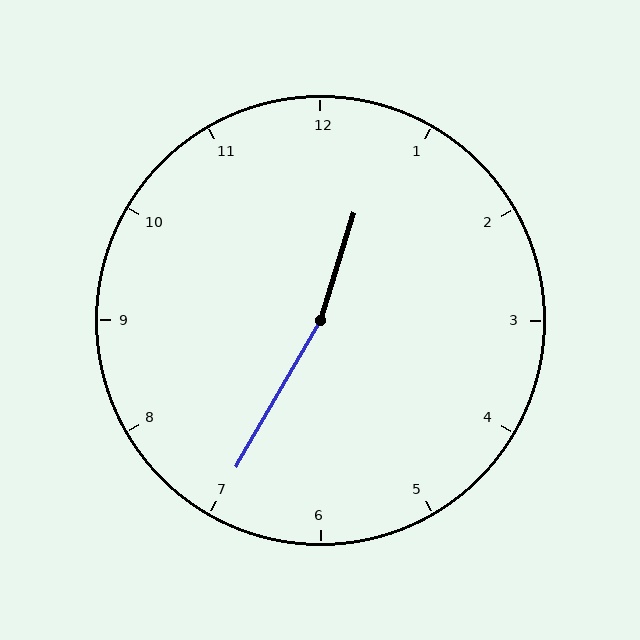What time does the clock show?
12:35.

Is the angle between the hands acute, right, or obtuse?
It is obtuse.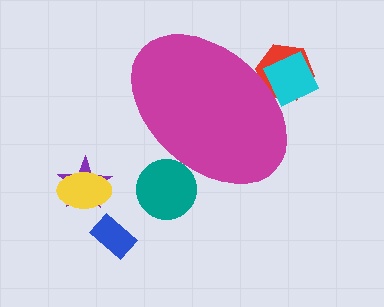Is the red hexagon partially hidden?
Yes, the red hexagon is partially hidden behind the magenta ellipse.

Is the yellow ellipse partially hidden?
No, the yellow ellipse is fully visible.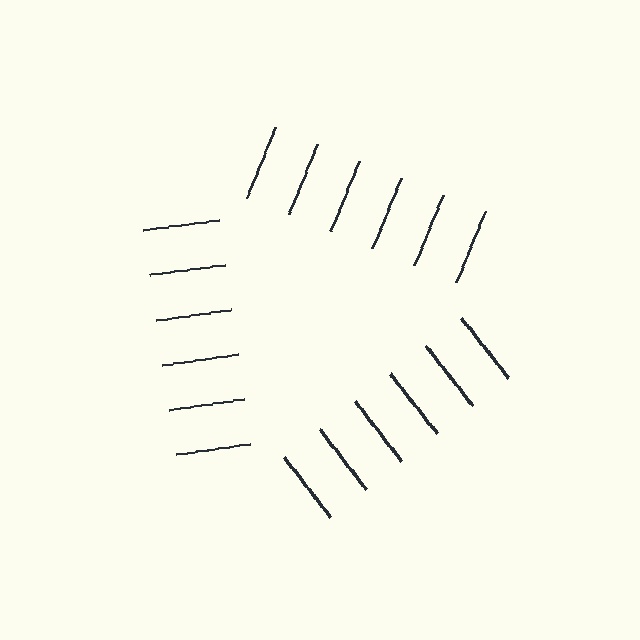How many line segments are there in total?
18 — 6 along each of the 3 edges.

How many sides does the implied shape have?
3 sides — the line-ends trace a triangle.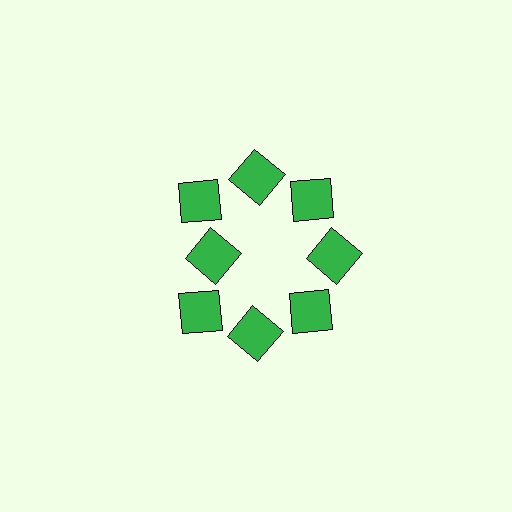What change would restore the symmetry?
The symmetry would be restored by moving it outward, back onto the ring so that all 8 squares sit at equal angles and equal distance from the center.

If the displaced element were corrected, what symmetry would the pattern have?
It would have 8-fold rotational symmetry — the pattern would map onto itself every 45 degrees.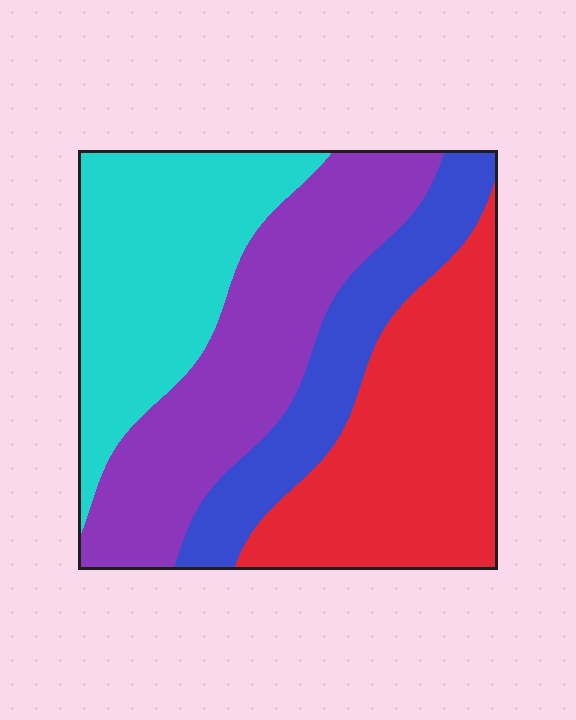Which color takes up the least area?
Blue, at roughly 15%.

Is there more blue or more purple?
Purple.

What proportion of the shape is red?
Red covers 29% of the shape.